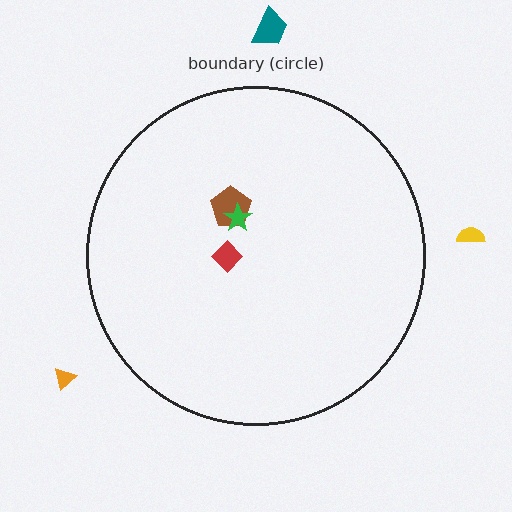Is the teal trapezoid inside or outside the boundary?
Outside.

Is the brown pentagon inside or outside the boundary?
Inside.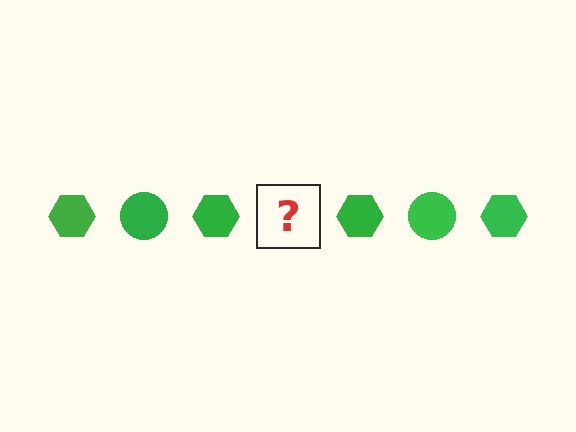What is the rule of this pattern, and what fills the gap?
The rule is that the pattern cycles through hexagon, circle shapes in green. The gap should be filled with a green circle.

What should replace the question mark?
The question mark should be replaced with a green circle.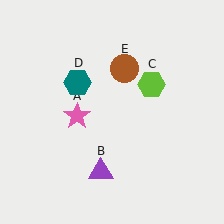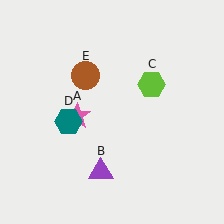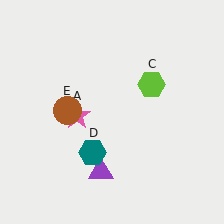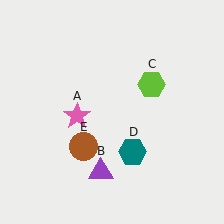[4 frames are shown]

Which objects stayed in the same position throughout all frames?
Pink star (object A) and purple triangle (object B) and lime hexagon (object C) remained stationary.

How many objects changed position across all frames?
2 objects changed position: teal hexagon (object D), brown circle (object E).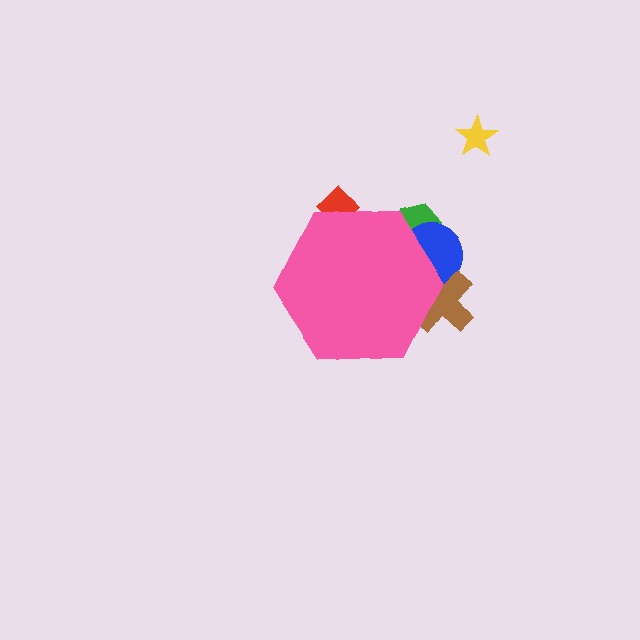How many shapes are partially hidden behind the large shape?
4 shapes are partially hidden.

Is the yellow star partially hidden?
No, the yellow star is fully visible.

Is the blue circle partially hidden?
Yes, the blue circle is partially hidden behind the pink hexagon.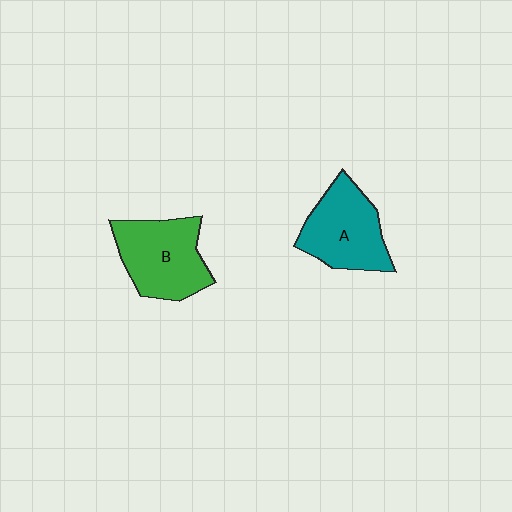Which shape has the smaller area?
Shape A (teal).